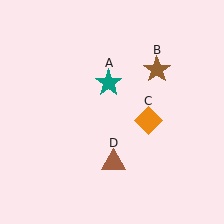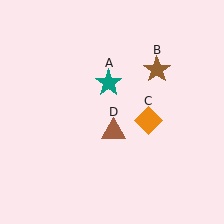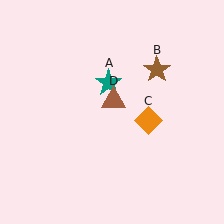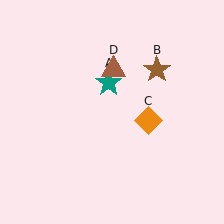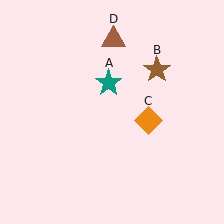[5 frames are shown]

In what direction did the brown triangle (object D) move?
The brown triangle (object D) moved up.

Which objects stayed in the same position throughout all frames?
Teal star (object A) and brown star (object B) and orange diamond (object C) remained stationary.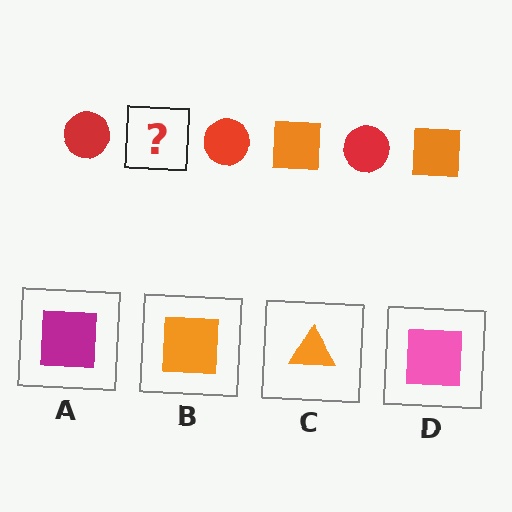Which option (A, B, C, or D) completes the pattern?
B.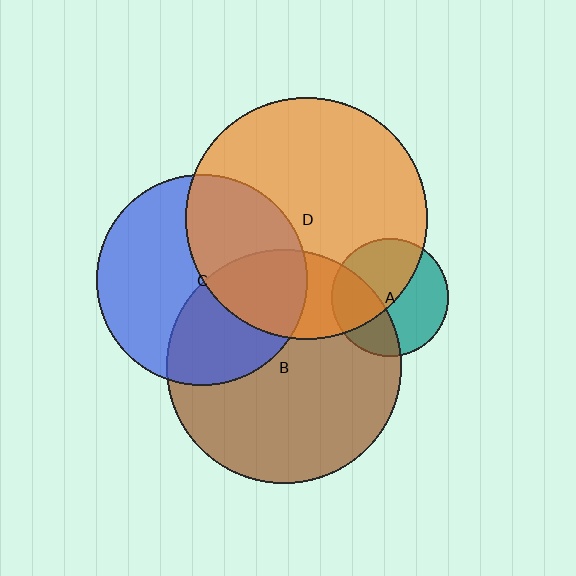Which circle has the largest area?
Circle D (orange).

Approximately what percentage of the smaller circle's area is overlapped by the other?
Approximately 35%.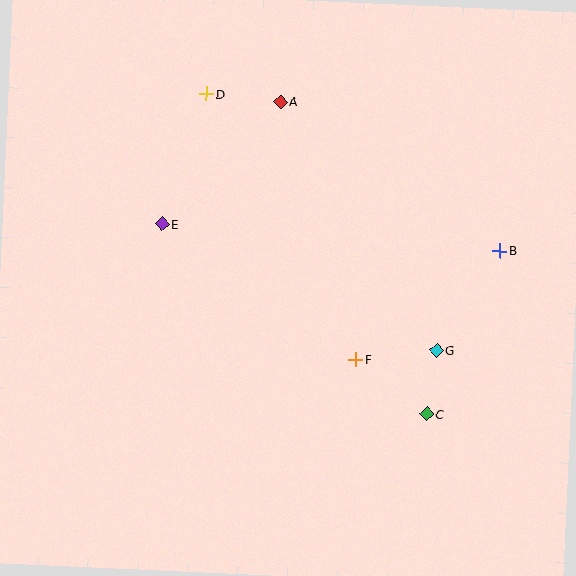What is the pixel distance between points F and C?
The distance between F and C is 90 pixels.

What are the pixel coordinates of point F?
Point F is at (356, 360).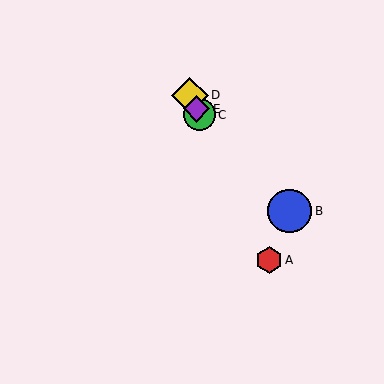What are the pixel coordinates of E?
Object E is at (196, 109).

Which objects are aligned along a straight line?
Objects A, C, D, E are aligned along a straight line.